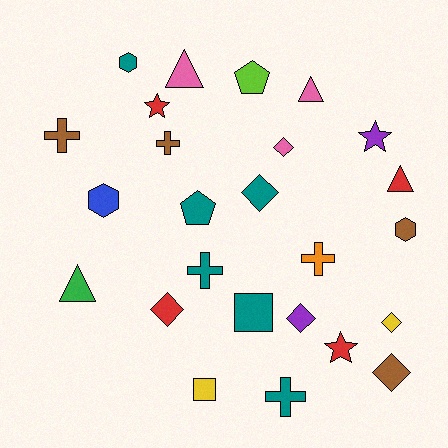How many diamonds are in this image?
There are 6 diamonds.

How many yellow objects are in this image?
There are 2 yellow objects.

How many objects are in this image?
There are 25 objects.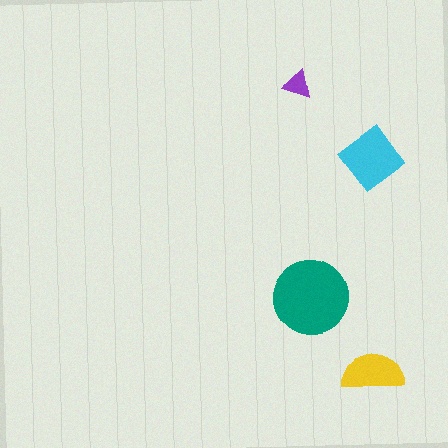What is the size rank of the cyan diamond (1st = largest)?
2nd.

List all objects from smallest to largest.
The purple triangle, the yellow semicircle, the cyan diamond, the teal circle.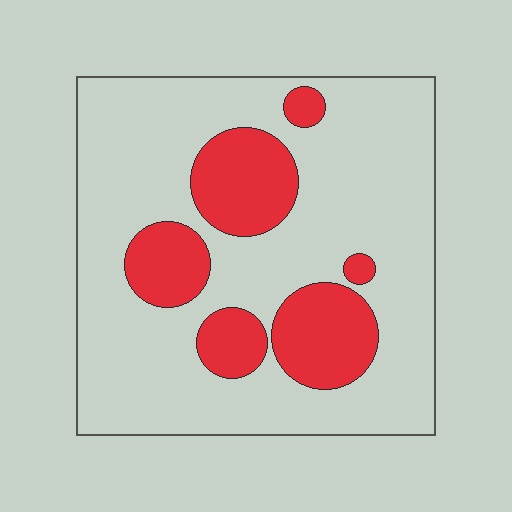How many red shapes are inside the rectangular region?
6.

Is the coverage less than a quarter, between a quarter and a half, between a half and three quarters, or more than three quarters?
Less than a quarter.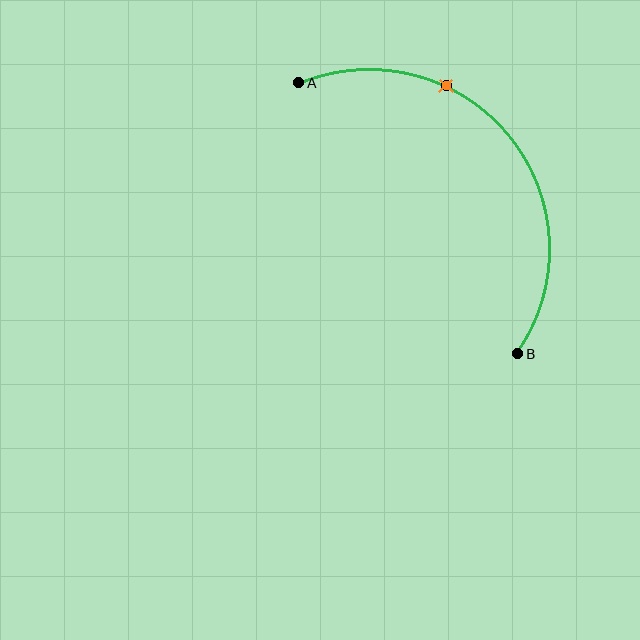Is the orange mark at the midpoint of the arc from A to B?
No. The orange mark lies on the arc but is closer to endpoint A. The arc midpoint would be at the point on the curve equidistant along the arc from both A and B.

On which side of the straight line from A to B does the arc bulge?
The arc bulges above and to the right of the straight line connecting A and B.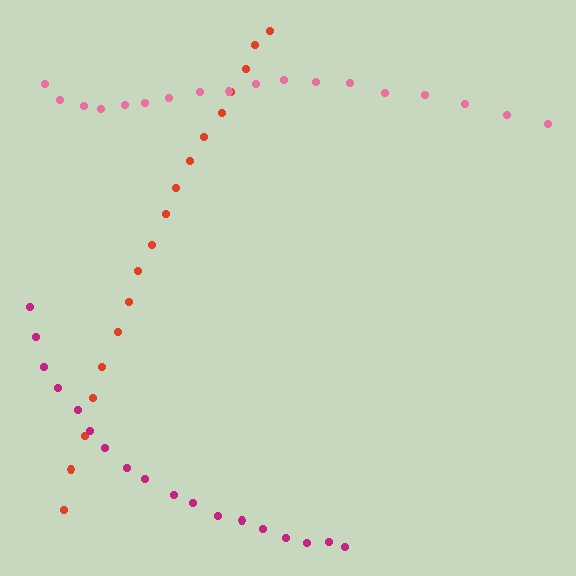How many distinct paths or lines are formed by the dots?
There are 3 distinct paths.